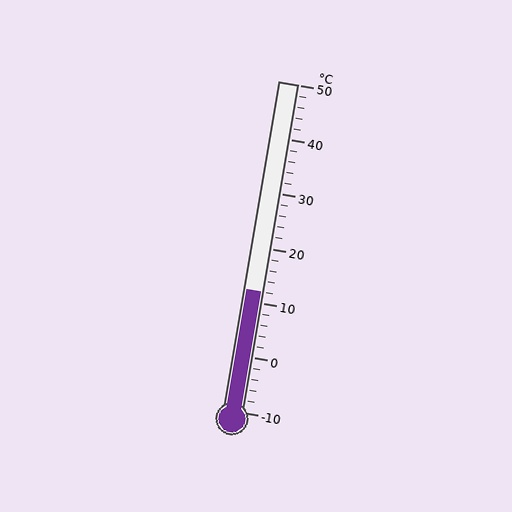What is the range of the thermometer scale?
The thermometer scale ranges from -10°C to 50°C.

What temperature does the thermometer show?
The thermometer shows approximately 12°C.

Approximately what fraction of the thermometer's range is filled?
The thermometer is filled to approximately 35% of its range.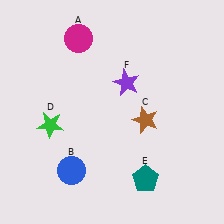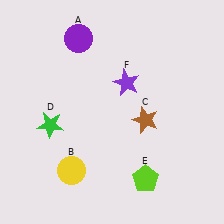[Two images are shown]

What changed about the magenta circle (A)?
In Image 1, A is magenta. In Image 2, it changed to purple.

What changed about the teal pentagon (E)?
In Image 1, E is teal. In Image 2, it changed to lime.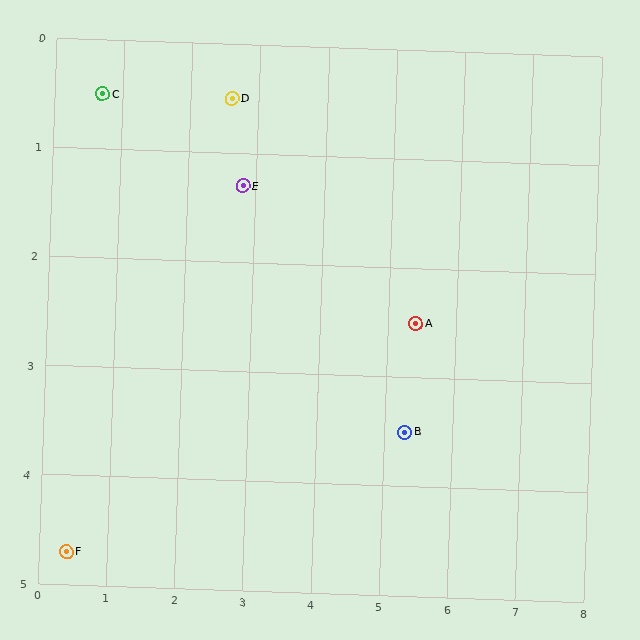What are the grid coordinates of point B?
Point B is at approximately (5.3, 3.5).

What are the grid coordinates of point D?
Point D is at approximately (2.6, 0.5).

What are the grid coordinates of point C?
Point C is at approximately (0.7, 0.5).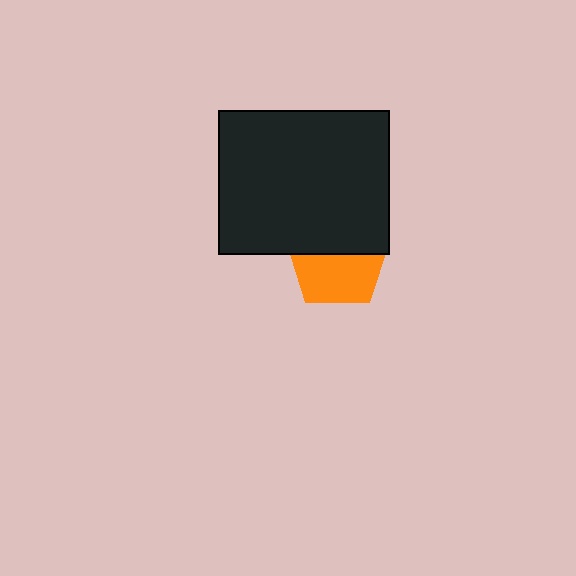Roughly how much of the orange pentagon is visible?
About half of it is visible (roughly 53%).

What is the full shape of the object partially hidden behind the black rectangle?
The partially hidden object is an orange pentagon.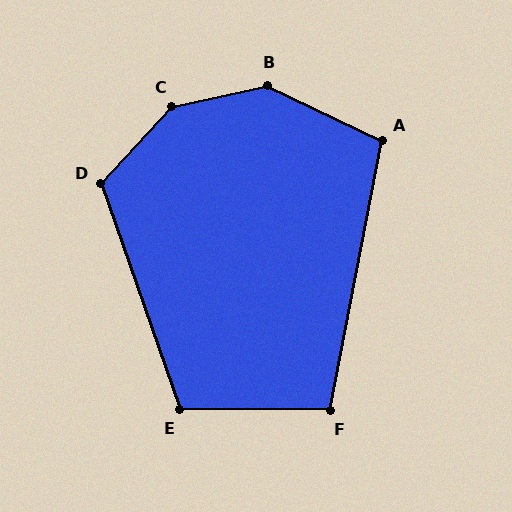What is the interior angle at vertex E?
Approximately 110 degrees (obtuse).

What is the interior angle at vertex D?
Approximately 118 degrees (obtuse).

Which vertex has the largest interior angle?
C, at approximately 146 degrees.